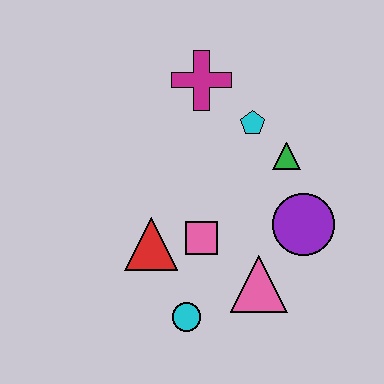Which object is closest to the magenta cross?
The cyan pentagon is closest to the magenta cross.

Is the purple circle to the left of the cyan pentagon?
No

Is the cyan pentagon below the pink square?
No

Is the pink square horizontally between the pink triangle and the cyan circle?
Yes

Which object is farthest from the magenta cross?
The cyan circle is farthest from the magenta cross.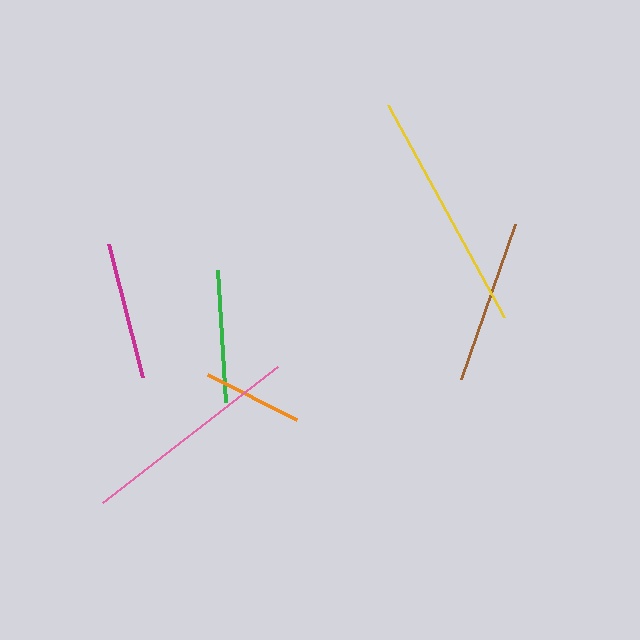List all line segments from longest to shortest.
From longest to shortest: yellow, pink, brown, magenta, green, orange.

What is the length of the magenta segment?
The magenta segment is approximately 137 pixels long.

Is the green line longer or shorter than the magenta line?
The magenta line is longer than the green line.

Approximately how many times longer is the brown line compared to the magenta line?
The brown line is approximately 1.2 times the length of the magenta line.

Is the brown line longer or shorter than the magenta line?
The brown line is longer than the magenta line.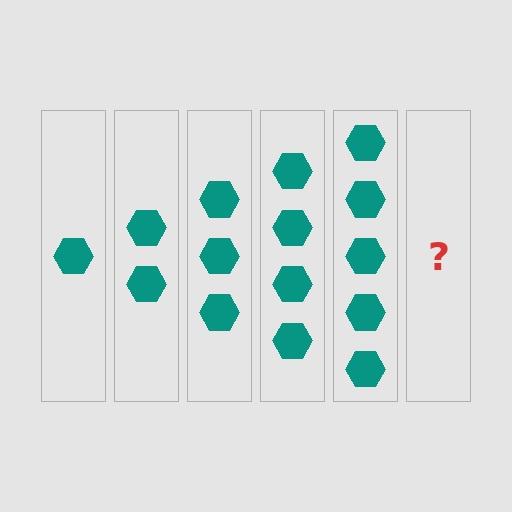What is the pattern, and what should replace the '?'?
The pattern is that each step adds one more hexagon. The '?' should be 6 hexagons.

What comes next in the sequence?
The next element should be 6 hexagons.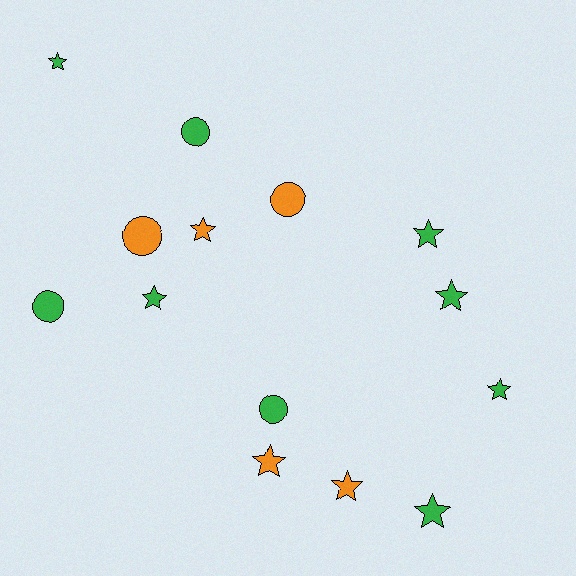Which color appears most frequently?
Green, with 9 objects.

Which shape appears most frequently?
Star, with 9 objects.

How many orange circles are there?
There are 2 orange circles.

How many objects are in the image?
There are 14 objects.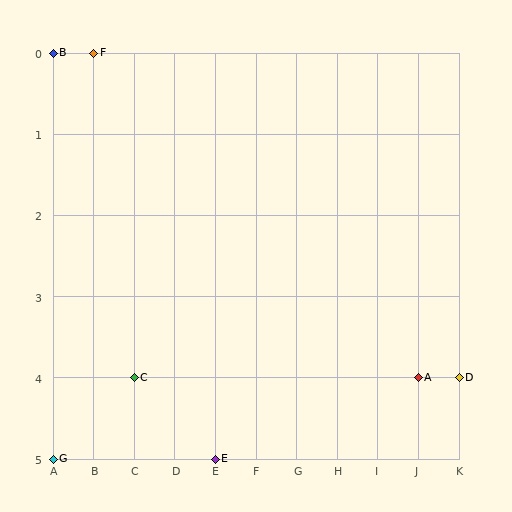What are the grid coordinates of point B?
Point B is at grid coordinates (A, 0).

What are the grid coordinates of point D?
Point D is at grid coordinates (K, 4).